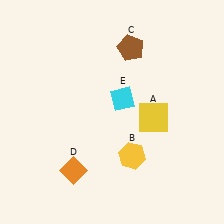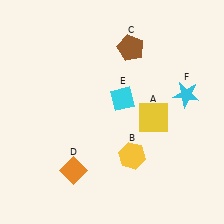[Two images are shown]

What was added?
A cyan star (F) was added in Image 2.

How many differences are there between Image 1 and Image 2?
There is 1 difference between the two images.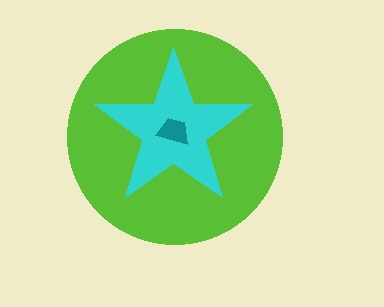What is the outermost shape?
The lime circle.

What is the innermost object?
The teal trapezoid.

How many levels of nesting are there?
3.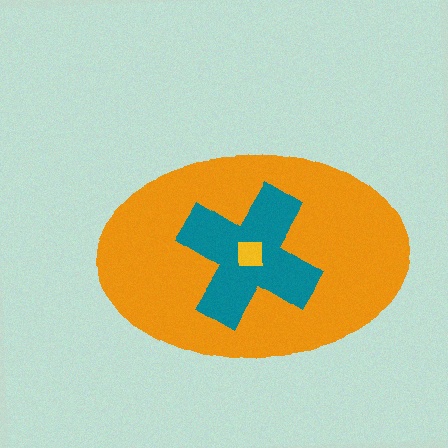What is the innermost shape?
The yellow square.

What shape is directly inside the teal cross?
The yellow square.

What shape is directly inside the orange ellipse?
The teal cross.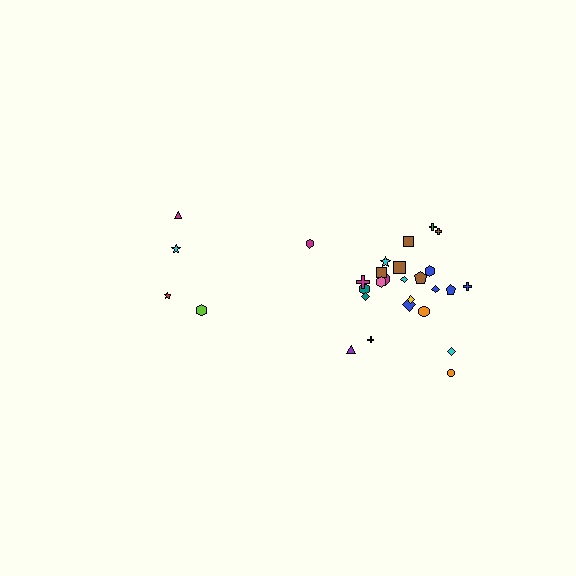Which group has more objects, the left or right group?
The right group.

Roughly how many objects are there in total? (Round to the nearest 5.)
Roughly 30 objects in total.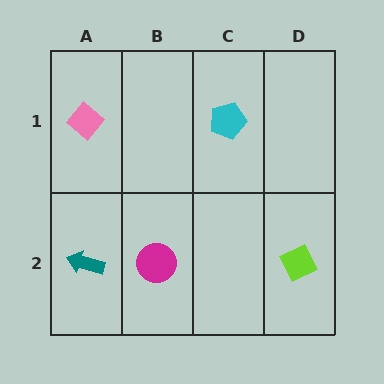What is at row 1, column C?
A cyan pentagon.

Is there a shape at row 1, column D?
No, that cell is empty.